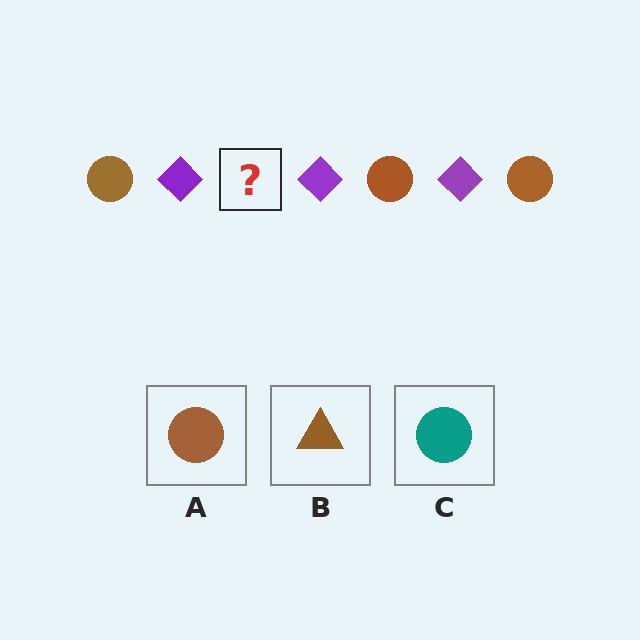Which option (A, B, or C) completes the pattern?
A.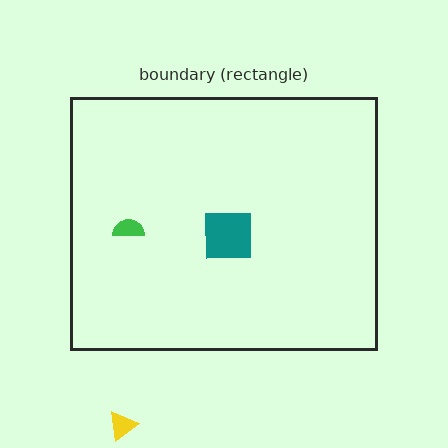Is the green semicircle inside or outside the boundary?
Inside.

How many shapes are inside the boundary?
2 inside, 1 outside.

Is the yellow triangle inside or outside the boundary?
Outside.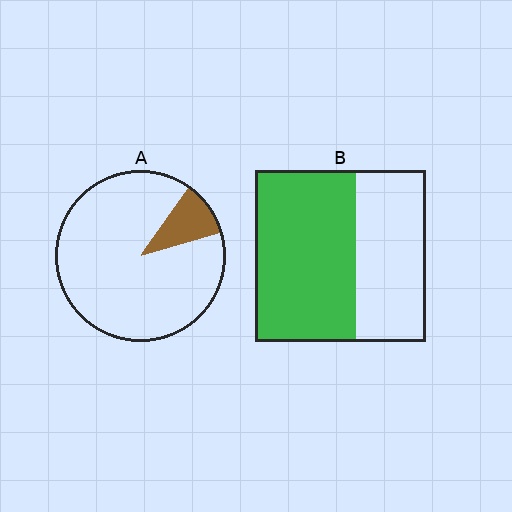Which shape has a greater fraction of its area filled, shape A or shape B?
Shape B.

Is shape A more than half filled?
No.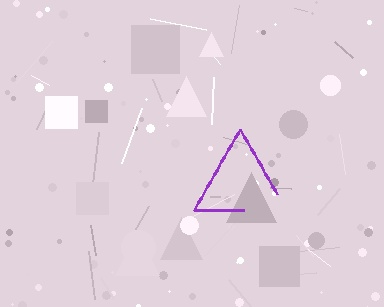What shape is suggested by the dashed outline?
The dashed outline suggests a triangle.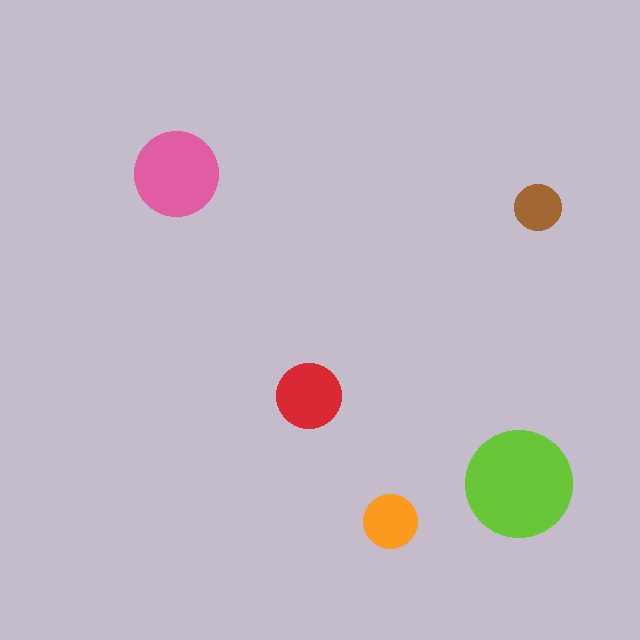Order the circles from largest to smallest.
the lime one, the pink one, the red one, the orange one, the brown one.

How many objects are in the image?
There are 5 objects in the image.